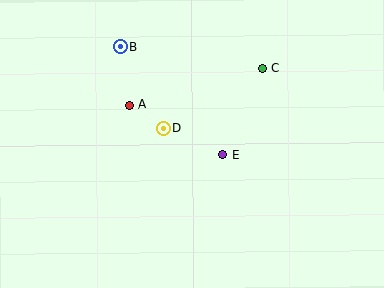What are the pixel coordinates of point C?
Point C is at (263, 69).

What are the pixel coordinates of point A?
Point A is at (129, 105).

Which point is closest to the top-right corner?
Point C is closest to the top-right corner.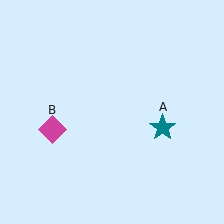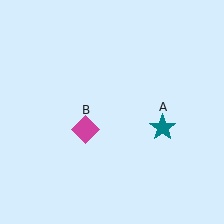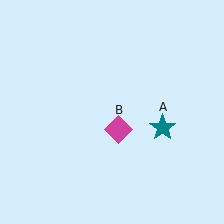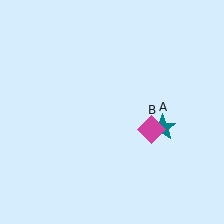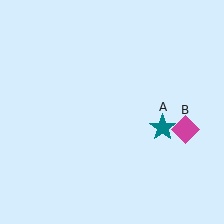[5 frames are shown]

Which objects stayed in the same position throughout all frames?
Teal star (object A) remained stationary.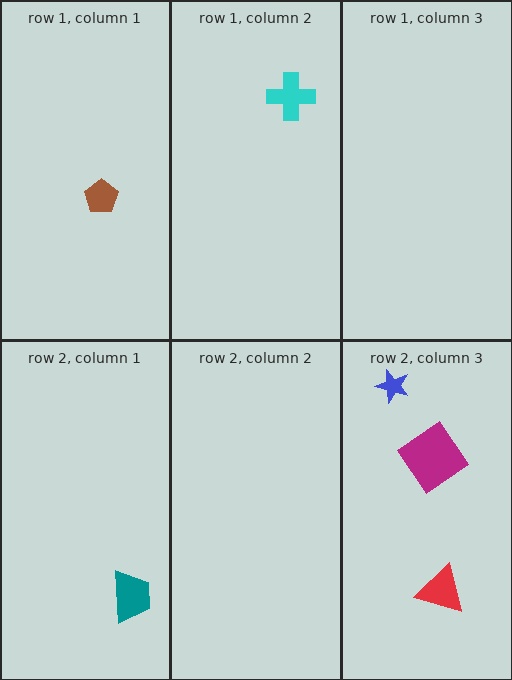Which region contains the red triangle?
The row 2, column 3 region.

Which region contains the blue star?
The row 2, column 3 region.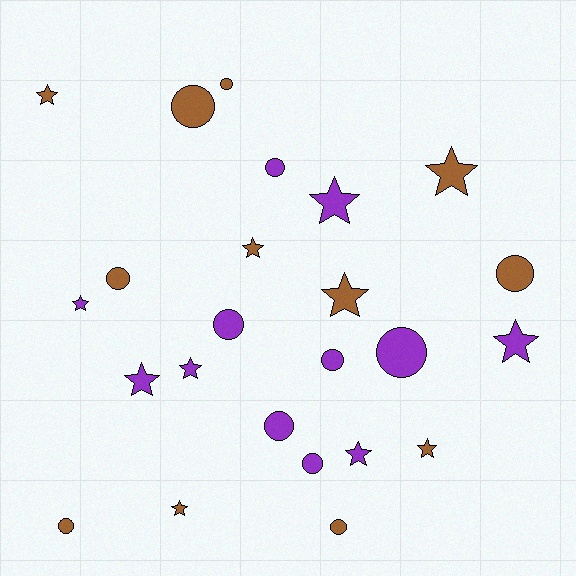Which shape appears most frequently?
Circle, with 12 objects.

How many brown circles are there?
There are 6 brown circles.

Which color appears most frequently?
Brown, with 12 objects.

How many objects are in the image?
There are 24 objects.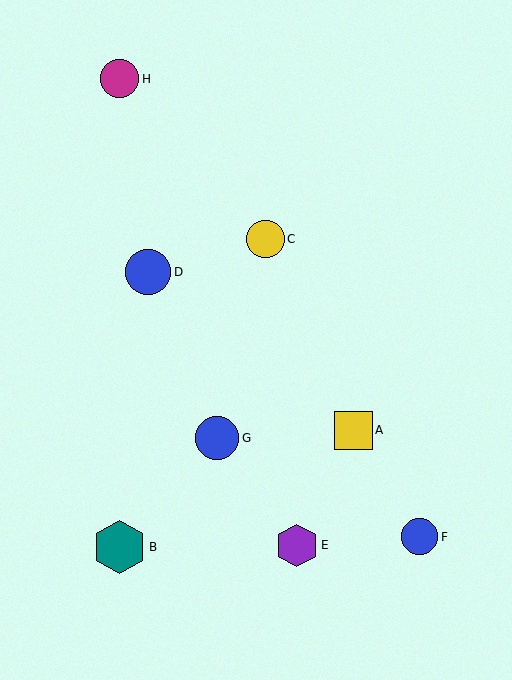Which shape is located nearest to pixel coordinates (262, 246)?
The yellow circle (labeled C) at (265, 239) is nearest to that location.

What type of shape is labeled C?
Shape C is a yellow circle.